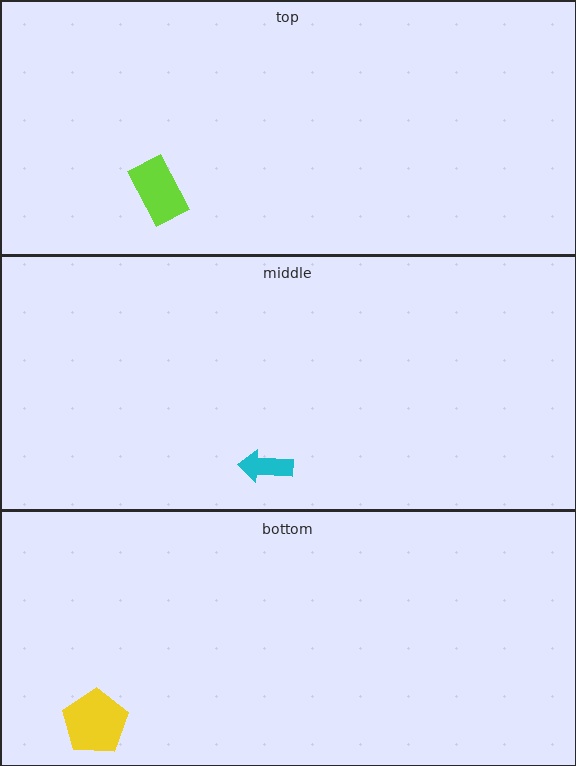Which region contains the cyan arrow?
The middle region.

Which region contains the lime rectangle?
The top region.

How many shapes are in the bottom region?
1.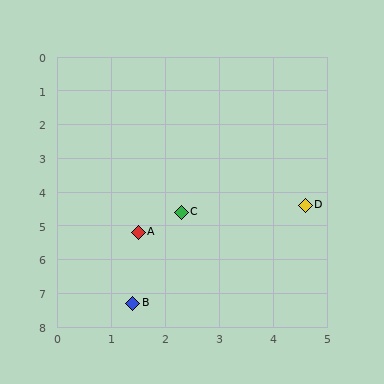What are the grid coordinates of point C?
Point C is at approximately (2.3, 4.6).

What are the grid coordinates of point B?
Point B is at approximately (1.4, 7.3).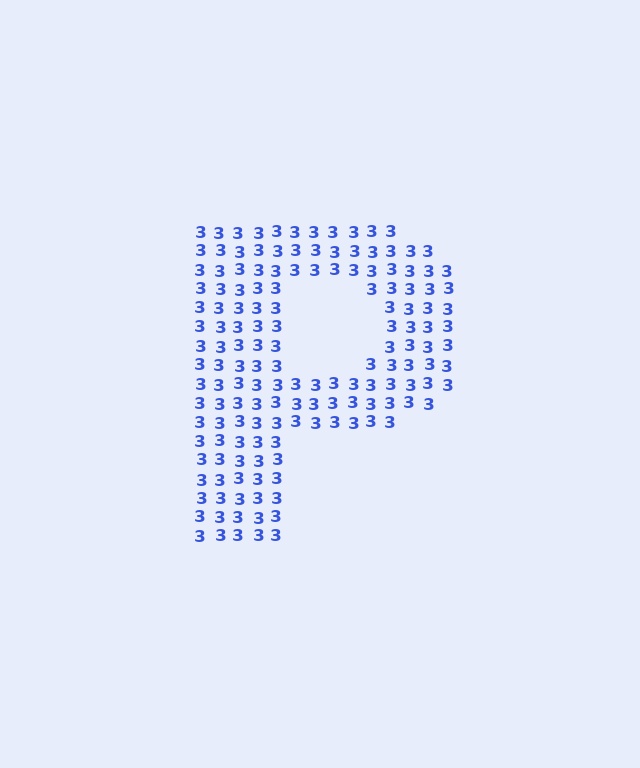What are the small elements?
The small elements are digit 3's.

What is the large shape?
The large shape is the letter P.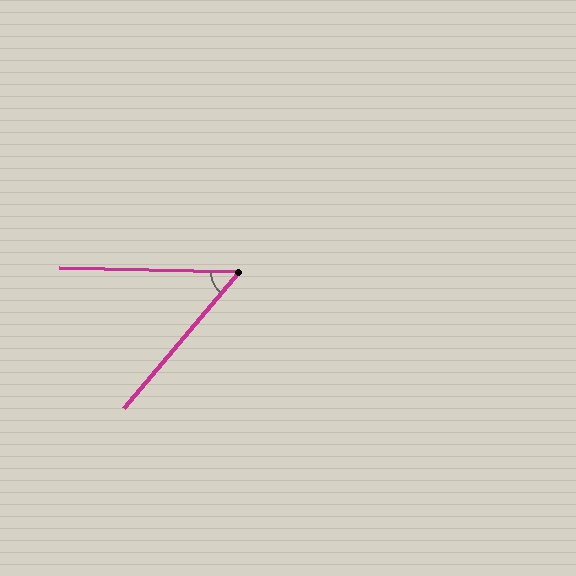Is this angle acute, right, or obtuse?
It is acute.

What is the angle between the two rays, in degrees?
Approximately 51 degrees.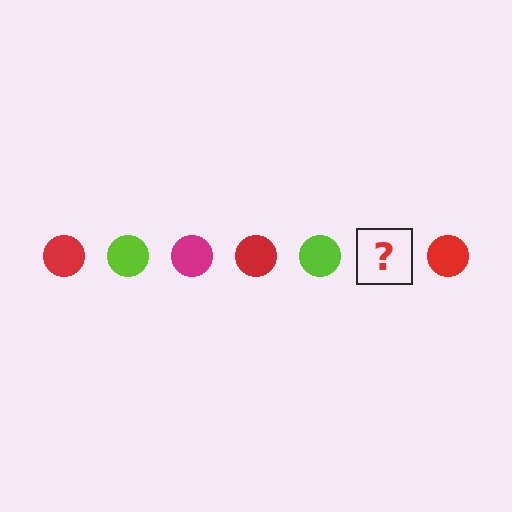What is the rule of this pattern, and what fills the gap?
The rule is that the pattern cycles through red, lime, magenta circles. The gap should be filled with a magenta circle.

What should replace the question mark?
The question mark should be replaced with a magenta circle.